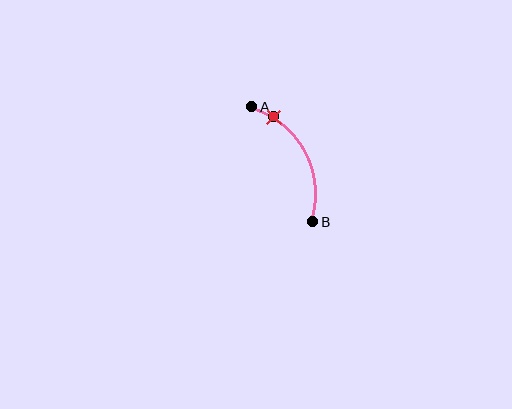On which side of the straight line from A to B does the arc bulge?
The arc bulges to the right of the straight line connecting A and B.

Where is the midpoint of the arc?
The arc midpoint is the point on the curve farthest from the straight line joining A and B. It sits to the right of that line.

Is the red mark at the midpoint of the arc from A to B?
No. The red mark lies on the arc but is closer to endpoint A. The arc midpoint would be at the point on the curve equidistant along the arc from both A and B.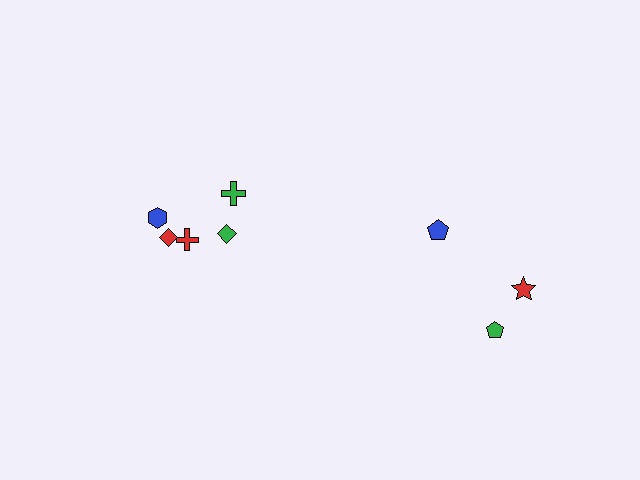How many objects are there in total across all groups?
There are 8 objects.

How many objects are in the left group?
There are 5 objects.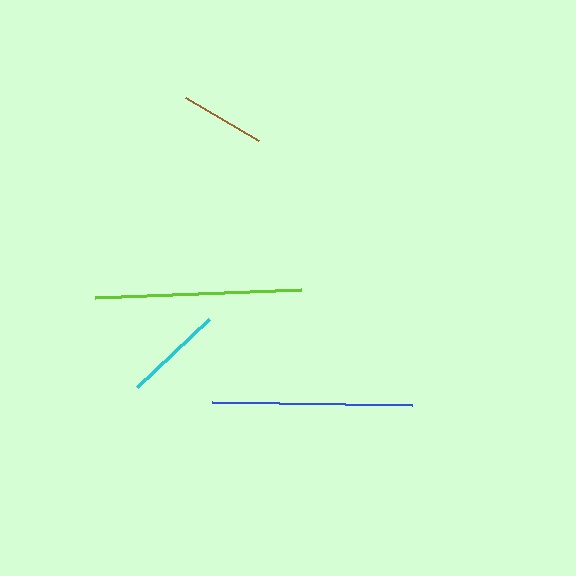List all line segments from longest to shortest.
From longest to shortest: lime, blue, cyan, brown.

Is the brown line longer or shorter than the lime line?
The lime line is longer than the brown line.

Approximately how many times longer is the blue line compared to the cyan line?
The blue line is approximately 2.0 times the length of the cyan line.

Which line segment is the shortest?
The brown line is the shortest at approximately 85 pixels.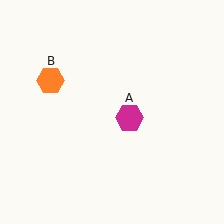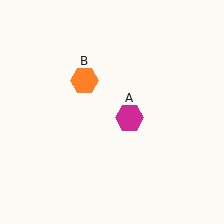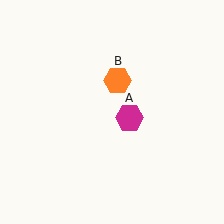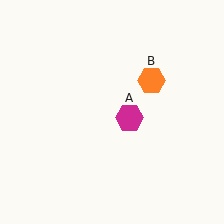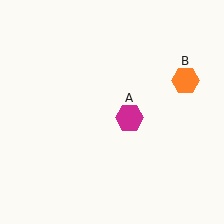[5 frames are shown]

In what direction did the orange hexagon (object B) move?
The orange hexagon (object B) moved right.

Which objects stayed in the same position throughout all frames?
Magenta hexagon (object A) remained stationary.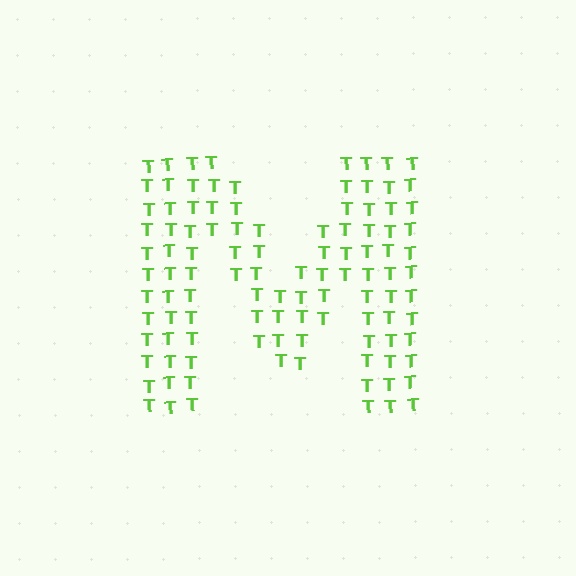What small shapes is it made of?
It is made of small letter T's.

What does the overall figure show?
The overall figure shows the letter M.